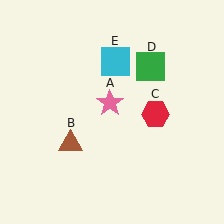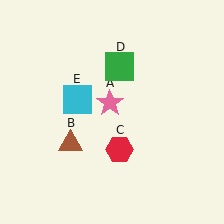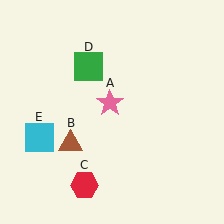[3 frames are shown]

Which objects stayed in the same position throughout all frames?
Pink star (object A) and brown triangle (object B) remained stationary.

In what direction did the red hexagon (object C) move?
The red hexagon (object C) moved down and to the left.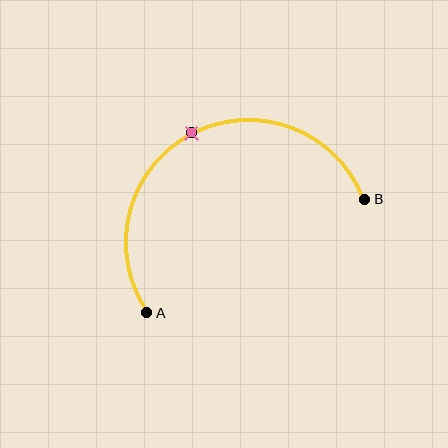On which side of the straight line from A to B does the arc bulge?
The arc bulges above the straight line connecting A and B.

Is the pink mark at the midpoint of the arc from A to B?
Yes. The pink mark lies on the arc at equal arc-length from both A and B — it is the arc midpoint.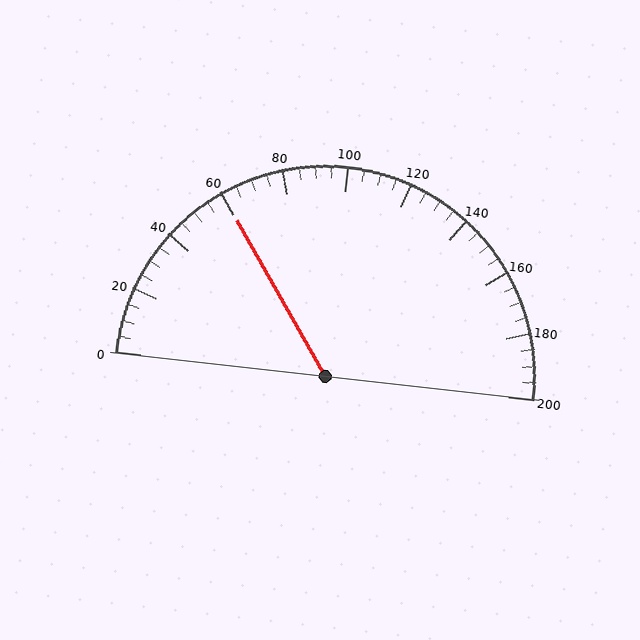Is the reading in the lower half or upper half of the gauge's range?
The reading is in the lower half of the range (0 to 200).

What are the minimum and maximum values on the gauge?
The gauge ranges from 0 to 200.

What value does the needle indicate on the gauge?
The needle indicates approximately 60.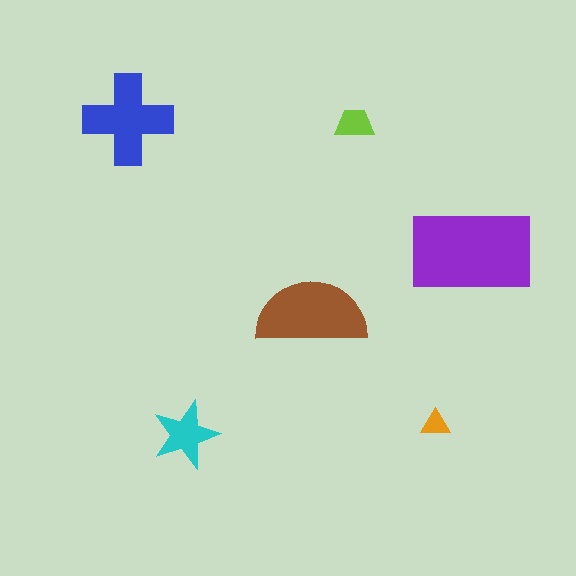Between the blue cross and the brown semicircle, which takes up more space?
The brown semicircle.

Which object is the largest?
The purple rectangle.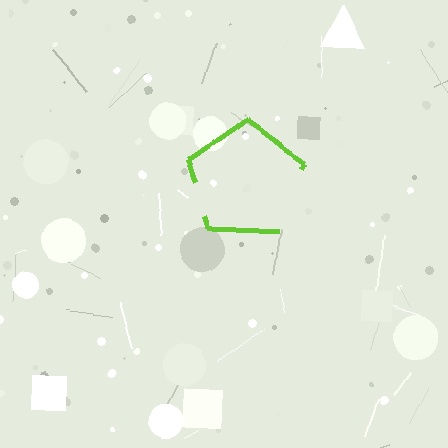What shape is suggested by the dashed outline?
The dashed outline suggests a pentagon.